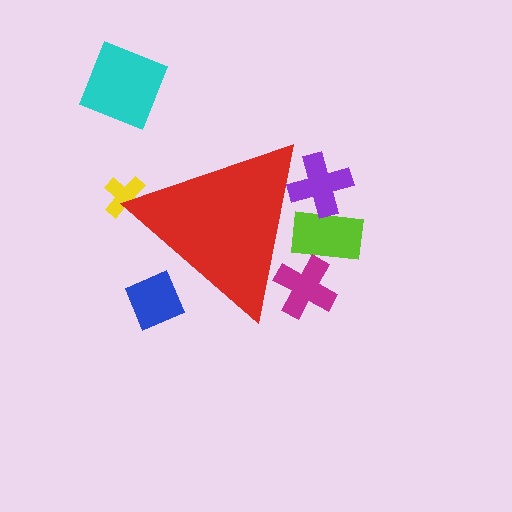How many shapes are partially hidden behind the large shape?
5 shapes are partially hidden.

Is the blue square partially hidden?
Yes, the blue square is partially hidden behind the red triangle.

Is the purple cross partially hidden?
Yes, the purple cross is partially hidden behind the red triangle.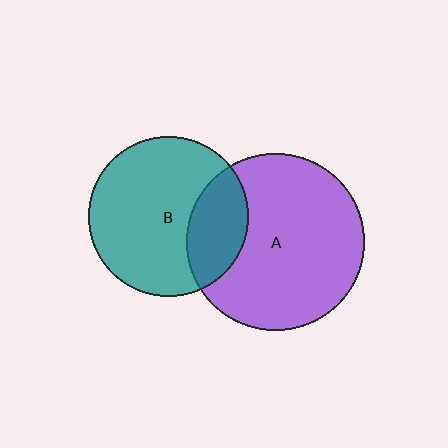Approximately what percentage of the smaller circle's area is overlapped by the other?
Approximately 25%.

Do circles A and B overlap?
Yes.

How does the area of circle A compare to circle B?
Approximately 1.2 times.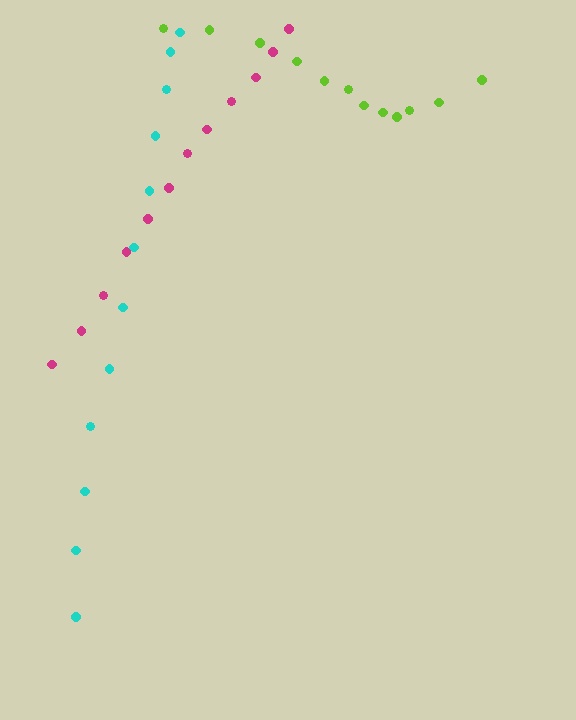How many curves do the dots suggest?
There are 3 distinct paths.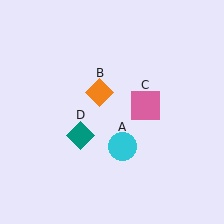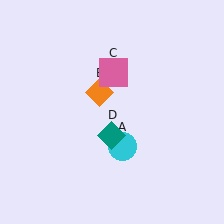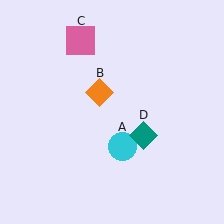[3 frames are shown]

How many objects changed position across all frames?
2 objects changed position: pink square (object C), teal diamond (object D).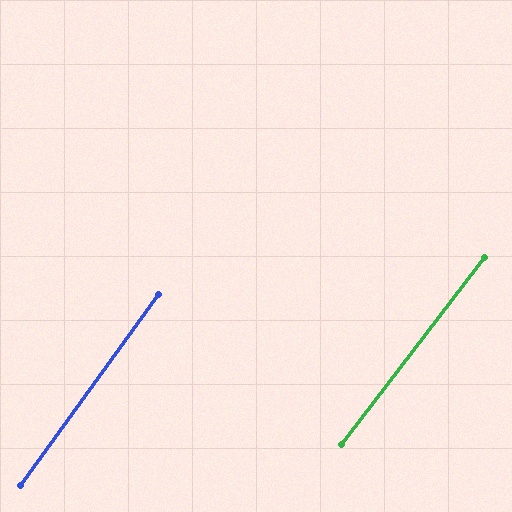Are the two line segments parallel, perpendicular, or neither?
Parallel — their directions differ by only 1.5°.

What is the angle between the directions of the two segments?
Approximately 2 degrees.